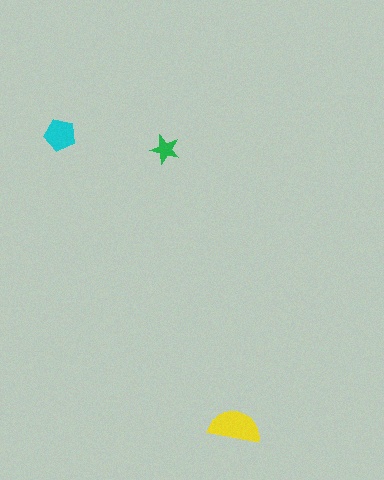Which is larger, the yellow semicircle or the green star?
The yellow semicircle.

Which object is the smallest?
The green star.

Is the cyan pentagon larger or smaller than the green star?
Larger.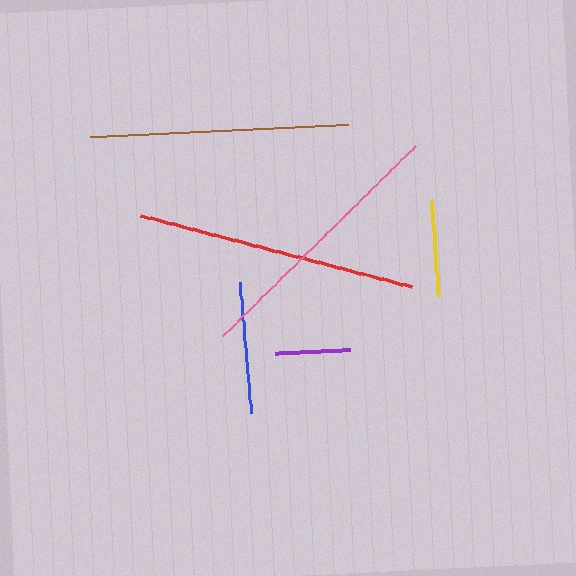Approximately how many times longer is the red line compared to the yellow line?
The red line is approximately 2.9 times the length of the yellow line.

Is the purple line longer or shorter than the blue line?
The blue line is longer than the purple line.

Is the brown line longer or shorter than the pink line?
The pink line is longer than the brown line.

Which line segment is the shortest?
The purple line is the shortest at approximately 75 pixels.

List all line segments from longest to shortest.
From longest to shortest: red, pink, brown, blue, yellow, purple.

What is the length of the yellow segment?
The yellow segment is approximately 96 pixels long.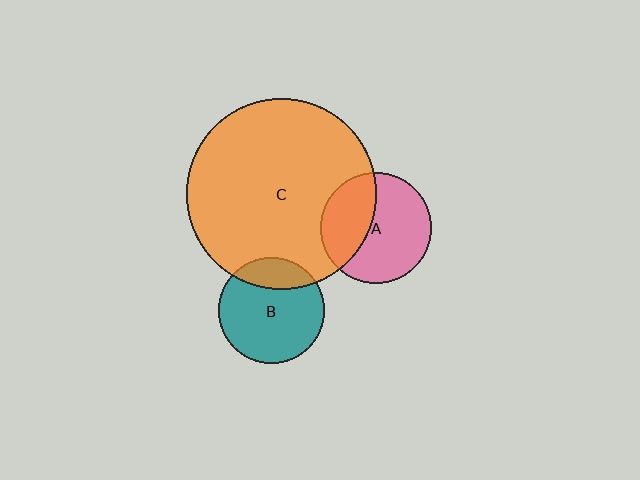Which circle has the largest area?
Circle C (orange).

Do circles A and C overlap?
Yes.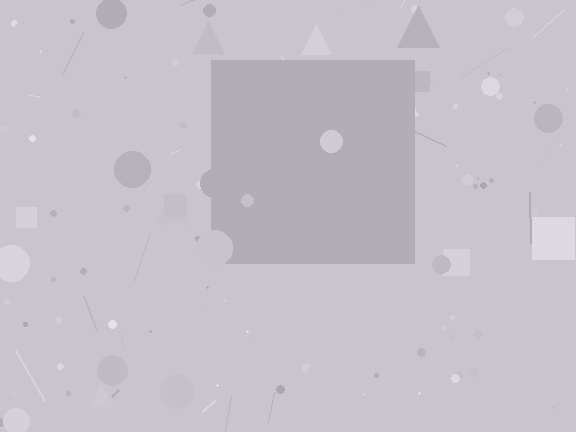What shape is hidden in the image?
A square is hidden in the image.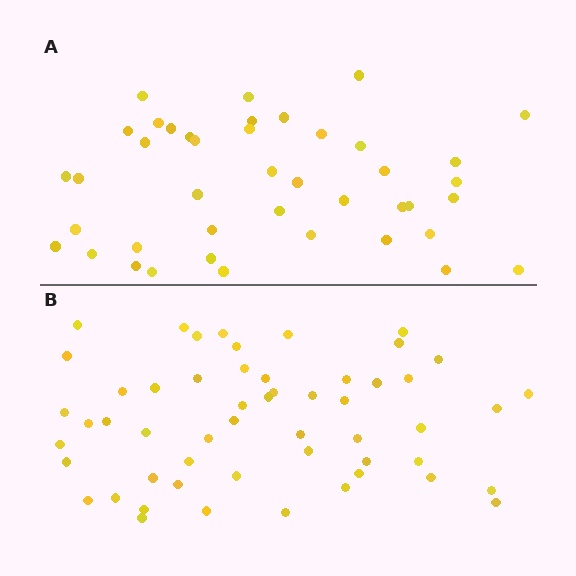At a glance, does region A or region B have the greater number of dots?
Region B (the bottom region) has more dots.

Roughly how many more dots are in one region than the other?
Region B has roughly 12 or so more dots than region A.